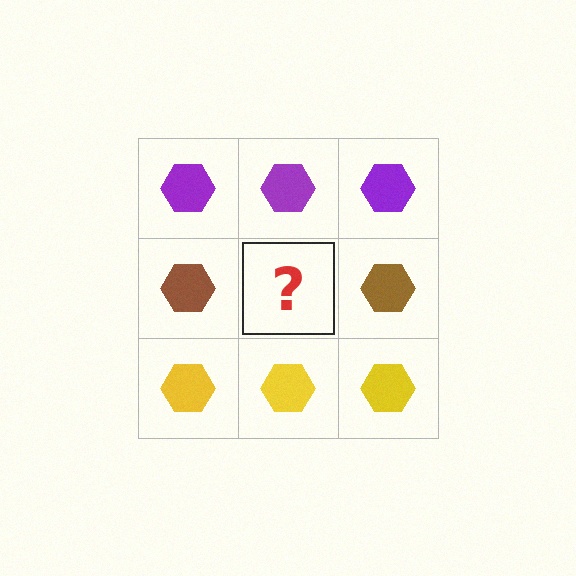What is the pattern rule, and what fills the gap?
The rule is that each row has a consistent color. The gap should be filled with a brown hexagon.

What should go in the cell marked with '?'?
The missing cell should contain a brown hexagon.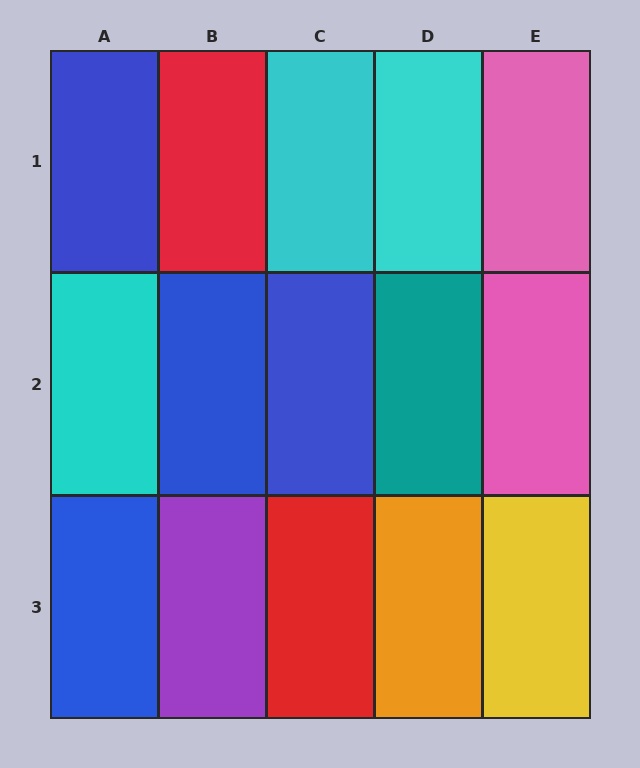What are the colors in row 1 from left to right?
Blue, red, cyan, cyan, pink.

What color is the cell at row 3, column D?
Orange.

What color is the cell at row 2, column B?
Blue.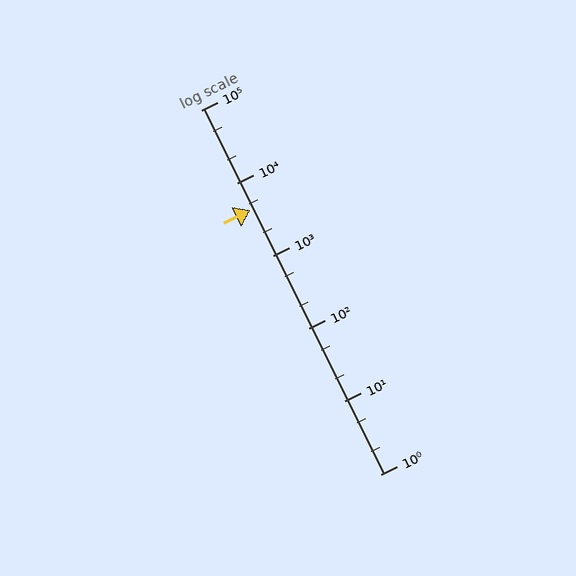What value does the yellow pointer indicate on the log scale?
The pointer indicates approximately 4200.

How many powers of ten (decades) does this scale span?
The scale spans 5 decades, from 1 to 100000.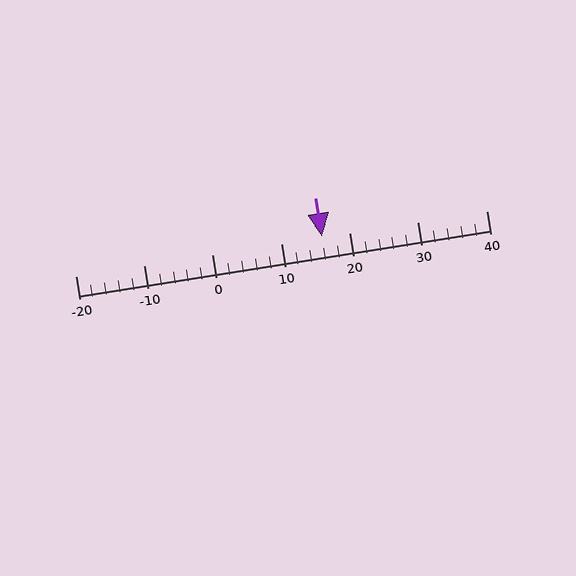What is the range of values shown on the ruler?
The ruler shows values from -20 to 40.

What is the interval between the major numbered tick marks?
The major tick marks are spaced 10 units apart.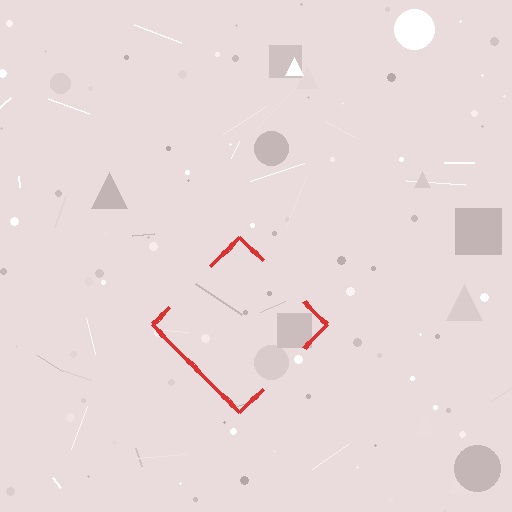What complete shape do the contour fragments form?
The contour fragments form a diamond.